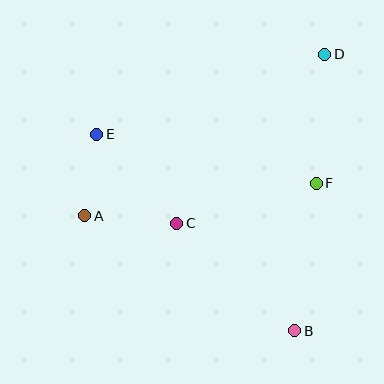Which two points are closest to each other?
Points A and E are closest to each other.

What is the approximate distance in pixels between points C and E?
The distance between C and E is approximately 120 pixels.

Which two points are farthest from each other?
Points A and D are farthest from each other.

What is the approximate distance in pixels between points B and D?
The distance between B and D is approximately 278 pixels.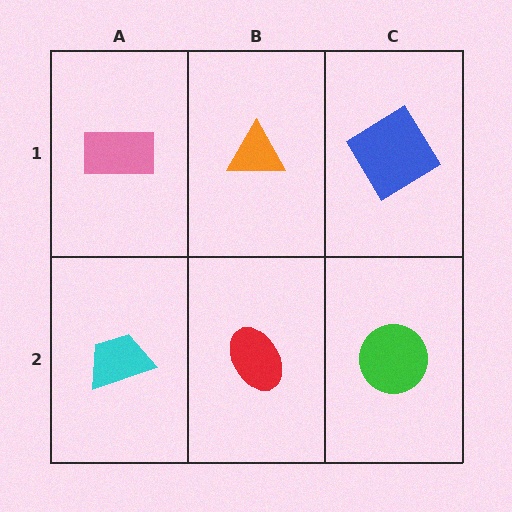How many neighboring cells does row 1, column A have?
2.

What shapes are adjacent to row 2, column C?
A blue diamond (row 1, column C), a red ellipse (row 2, column B).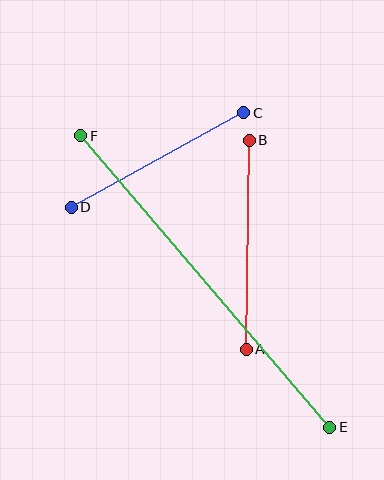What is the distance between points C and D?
The distance is approximately 197 pixels.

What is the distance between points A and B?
The distance is approximately 209 pixels.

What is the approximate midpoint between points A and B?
The midpoint is at approximately (248, 245) pixels.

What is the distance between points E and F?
The distance is approximately 383 pixels.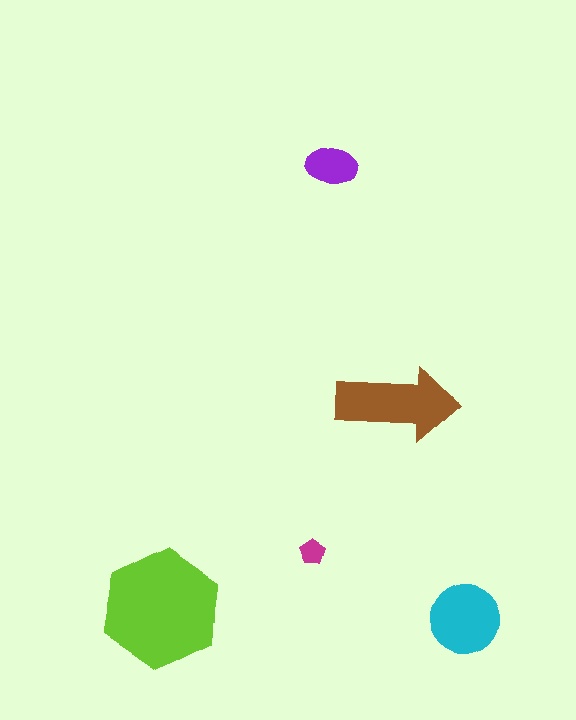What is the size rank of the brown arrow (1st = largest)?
2nd.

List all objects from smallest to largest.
The magenta pentagon, the purple ellipse, the cyan circle, the brown arrow, the lime hexagon.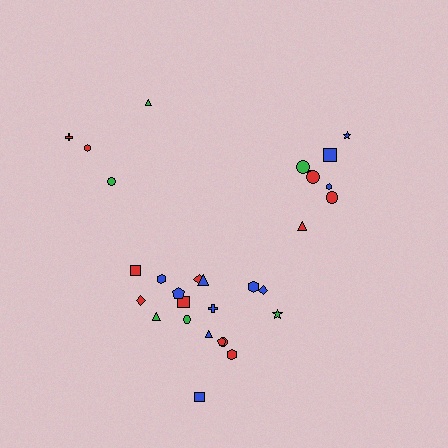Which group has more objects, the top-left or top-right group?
The top-right group.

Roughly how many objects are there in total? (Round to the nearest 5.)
Roughly 30 objects in total.